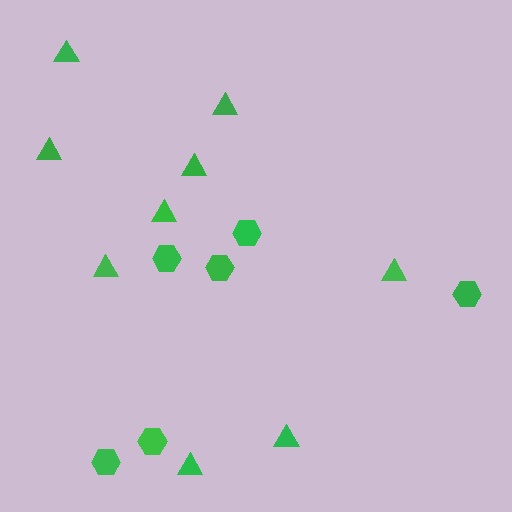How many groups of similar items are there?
There are 2 groups: one group of triangles (9) and one group of hexagons (6).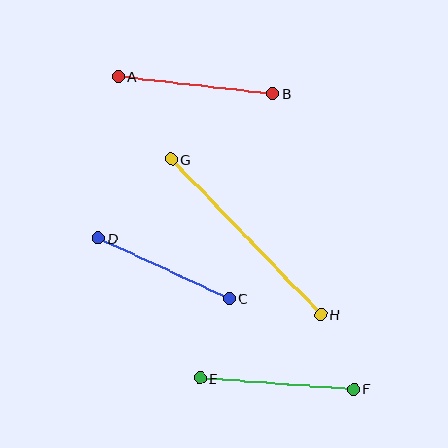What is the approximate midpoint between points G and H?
The midpoint is at approximately (246, 237) pixels.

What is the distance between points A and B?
The distance is approximately 155 pixels.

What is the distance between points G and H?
The distance is approximately 216 pixels.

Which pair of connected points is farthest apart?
Points G and H are farthest apart.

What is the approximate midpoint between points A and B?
The midpoint is at approximately (196, 85) pixels.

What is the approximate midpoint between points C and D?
The midpoint is at approximately (164, 268) pixels.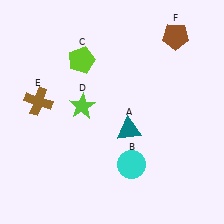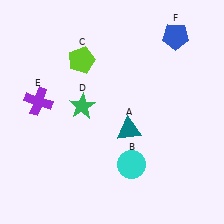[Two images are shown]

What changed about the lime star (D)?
In Image 1, D is lime. In Image 2, it changed to green.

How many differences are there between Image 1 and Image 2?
There are 3 differences between the two images.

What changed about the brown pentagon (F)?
In Image 1, F is brown. In Image 2, it changed to blue.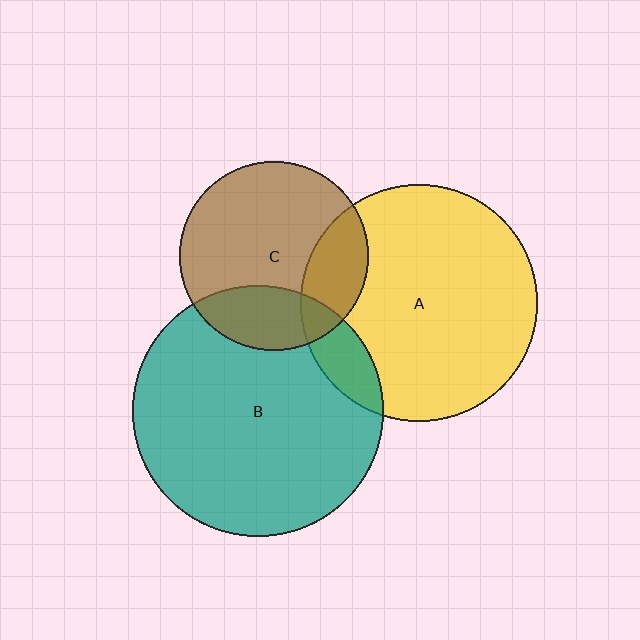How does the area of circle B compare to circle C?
Approximately 1.8 times.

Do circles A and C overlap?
Yes.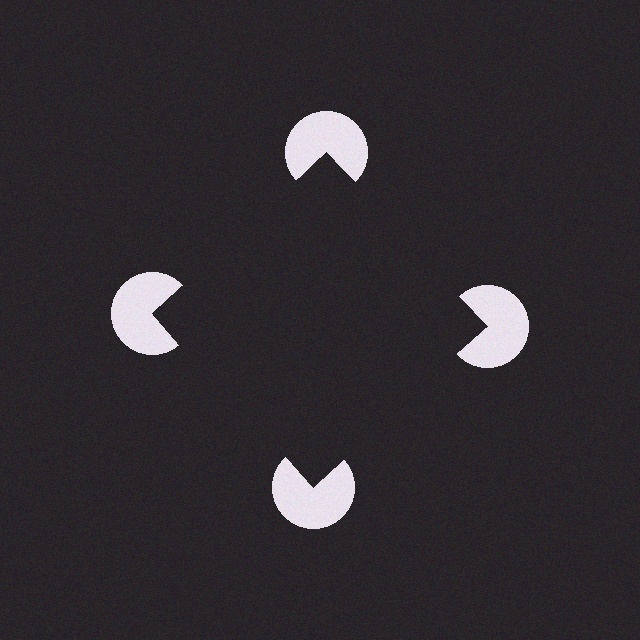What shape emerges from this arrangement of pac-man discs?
An illusory square — its edges are inferred from the aligned wedge cuts in the pac-man discs, not physically drawn.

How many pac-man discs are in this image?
There are 4 — one at each vertex of the illusory square.